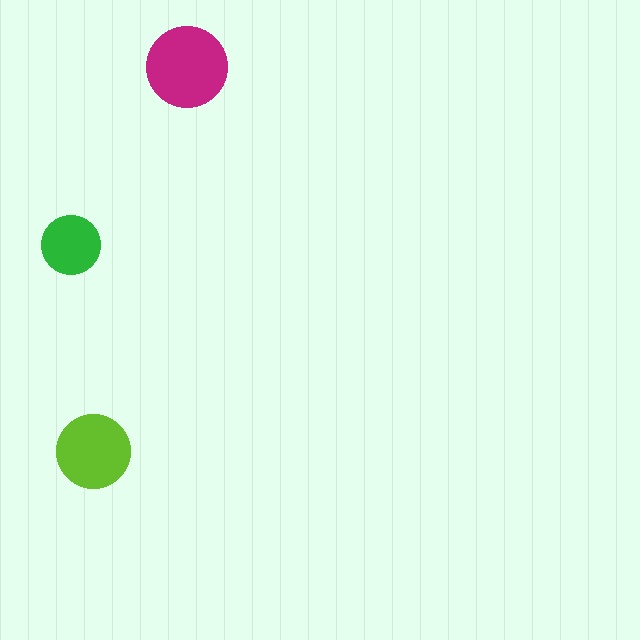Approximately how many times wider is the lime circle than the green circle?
About 1.5 times wider.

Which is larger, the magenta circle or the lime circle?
The magenta one.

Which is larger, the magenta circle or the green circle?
The magenta one.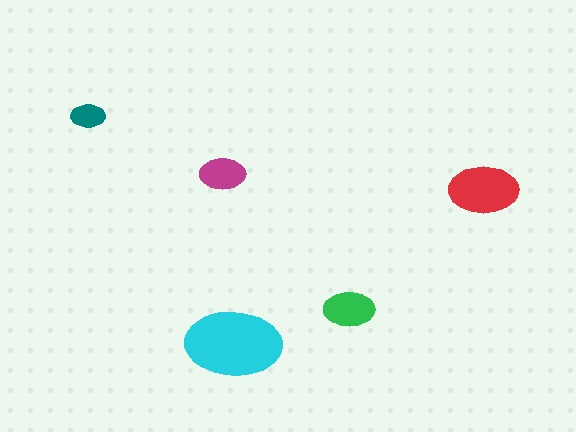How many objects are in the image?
There are 5 objects in the image.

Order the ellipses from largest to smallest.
the cyan one, the red one, the green one, the magenta one, the teal one.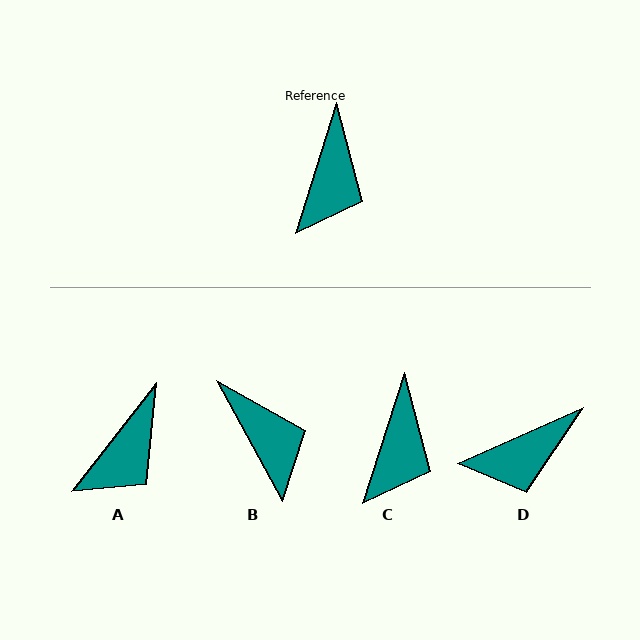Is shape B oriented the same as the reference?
No, it is off by about 46 degrees.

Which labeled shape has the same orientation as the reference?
C.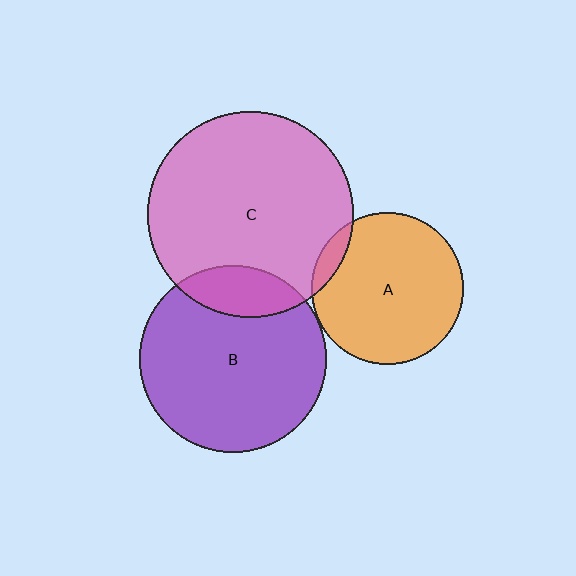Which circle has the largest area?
Circle C (pink).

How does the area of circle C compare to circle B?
Approximately 1.2 times.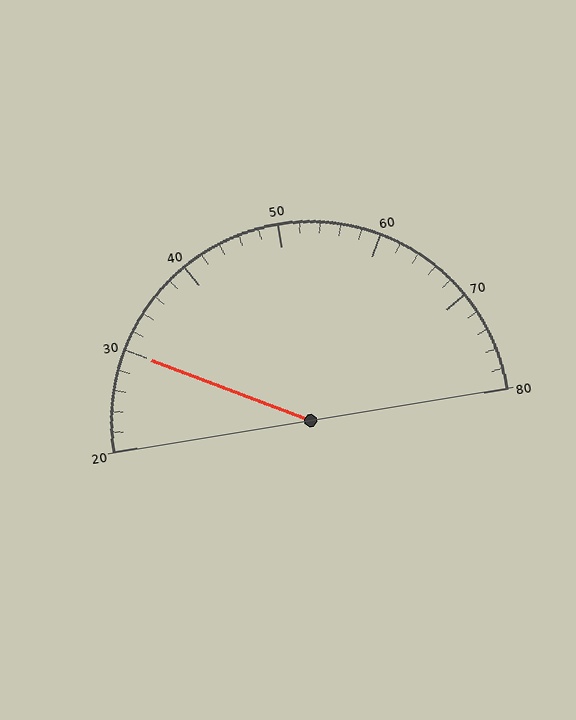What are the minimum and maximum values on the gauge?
The gauge ranges from 20 to 80.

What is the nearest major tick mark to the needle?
The nearest major tick mark is 30.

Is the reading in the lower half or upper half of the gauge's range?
The reading is in the lower half of the range (20 to 80).